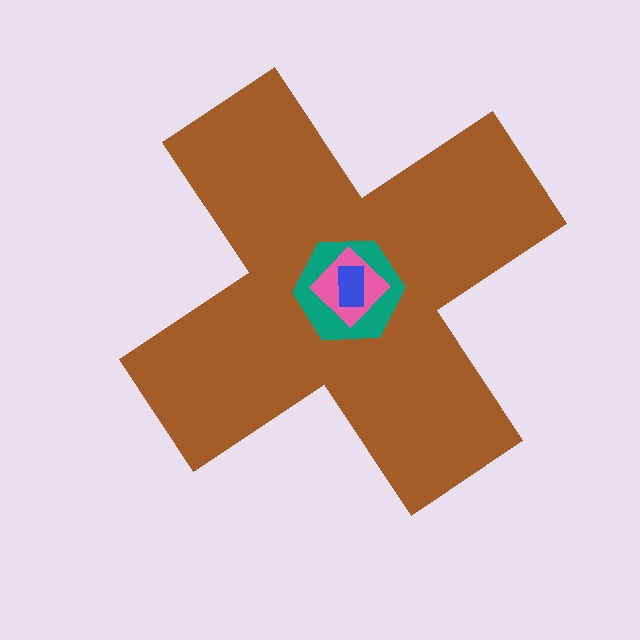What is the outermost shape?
The brown cross.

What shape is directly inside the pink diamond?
The blue rectangle.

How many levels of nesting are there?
4.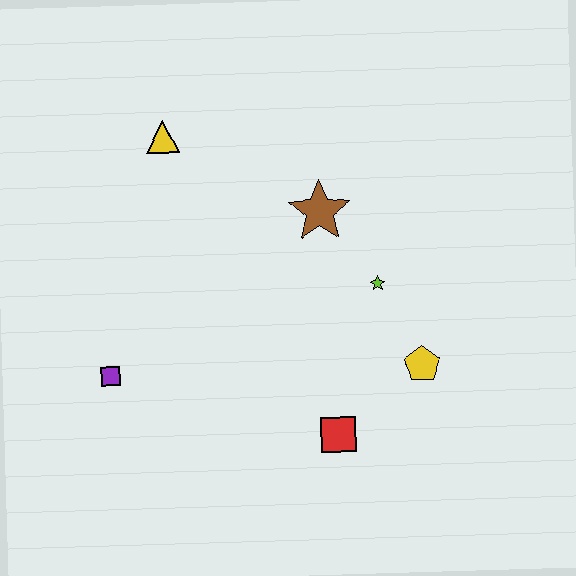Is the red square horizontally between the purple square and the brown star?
No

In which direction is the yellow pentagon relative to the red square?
The yellow pentagon is to the right of the red square.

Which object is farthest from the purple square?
The yellow pentagon is farthest from the purple square.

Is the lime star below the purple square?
No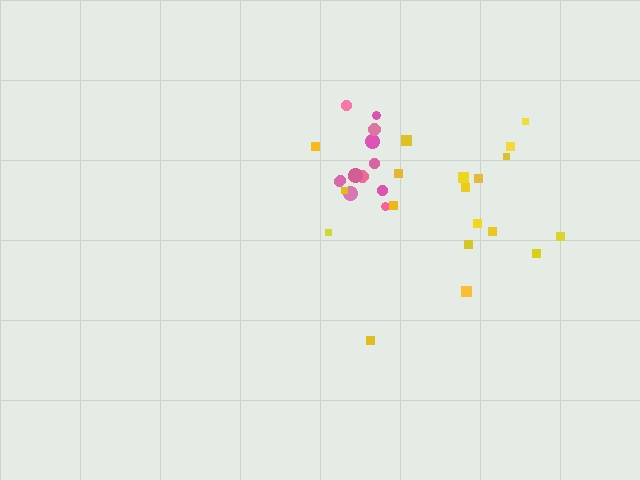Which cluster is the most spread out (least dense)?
Yellow.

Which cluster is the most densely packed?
Pink.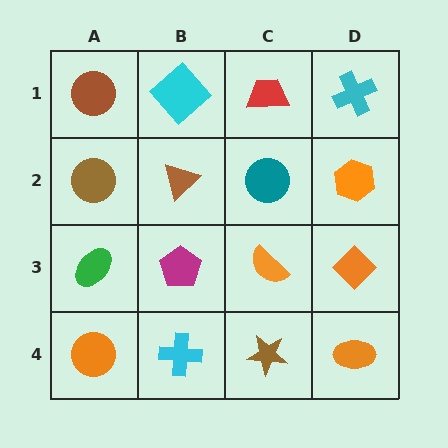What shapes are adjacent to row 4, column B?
A magenta pentagon (row 3, column B), an orange circle (row 4, column A), a brown star (row 4, column C).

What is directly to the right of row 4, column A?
A cyan cross.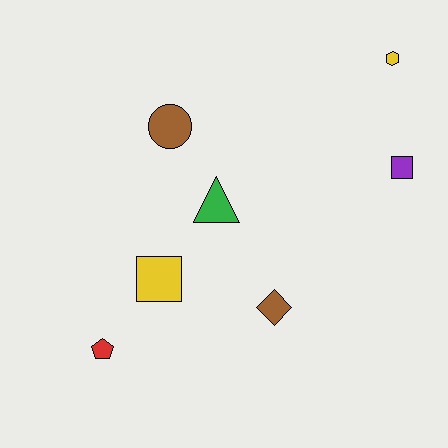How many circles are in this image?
There is 1 circle.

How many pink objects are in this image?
There are no pink objects.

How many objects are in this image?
There are 7 objects.